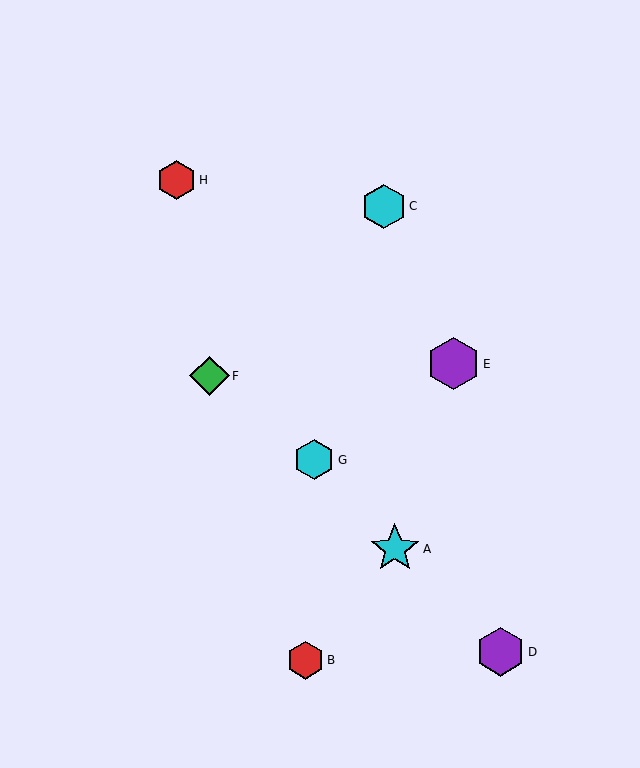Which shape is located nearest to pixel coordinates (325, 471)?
The cyan hexagon (labeled G) at (314, 460) is nearest to that location.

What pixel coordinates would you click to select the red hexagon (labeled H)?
Click at (176, 180) to select the red hexagon H.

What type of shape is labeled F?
Shape F is a green diamond.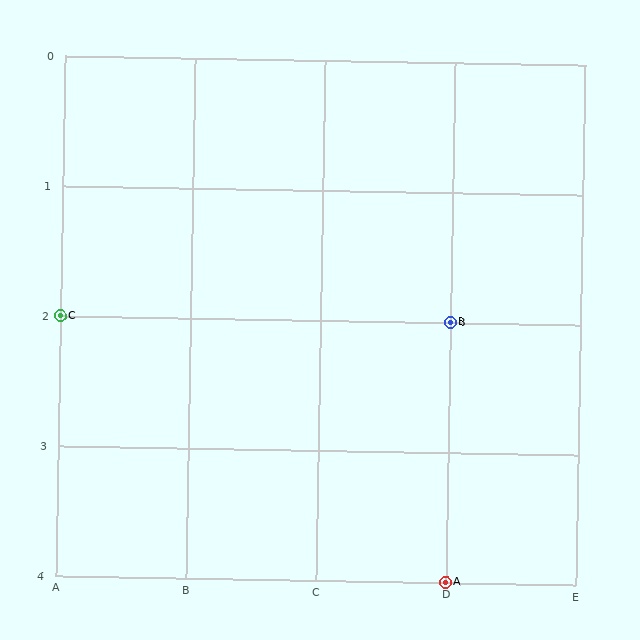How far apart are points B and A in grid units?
Points B and A are 2 rows apart.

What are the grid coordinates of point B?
Point B is at grid coordinates (D, 2).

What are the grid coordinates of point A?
Point A is at grid coordinates (D, 4).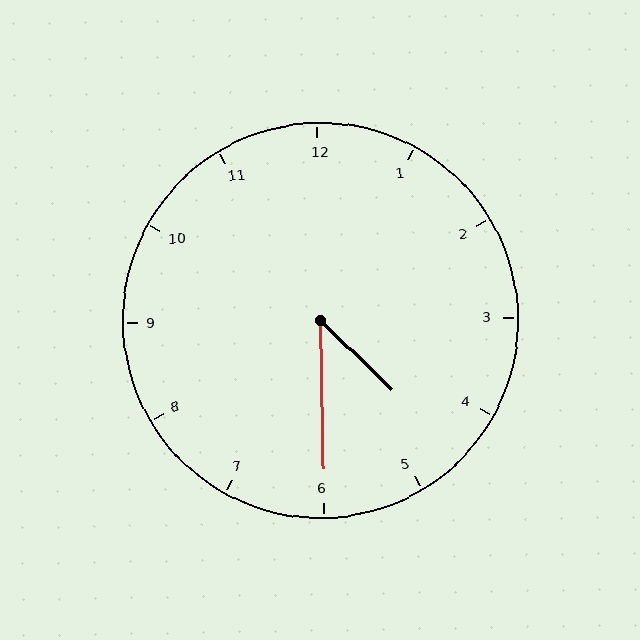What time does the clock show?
4:30.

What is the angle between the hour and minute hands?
Approximately 45 degrees.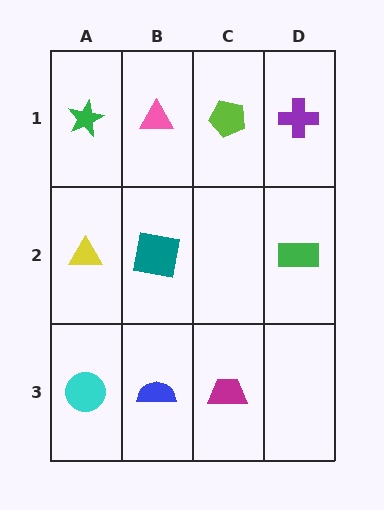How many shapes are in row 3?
3 shapes.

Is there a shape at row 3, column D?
No, that cell is empty.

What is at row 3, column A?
A cyan circle.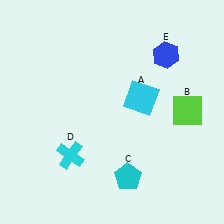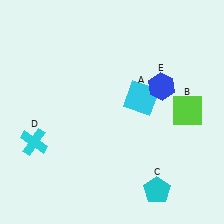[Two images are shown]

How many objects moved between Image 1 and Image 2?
3 objects moved between the two images.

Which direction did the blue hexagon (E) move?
The blue hexagon (E) moved down.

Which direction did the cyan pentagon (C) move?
The cyan pentagon (C) moved right.